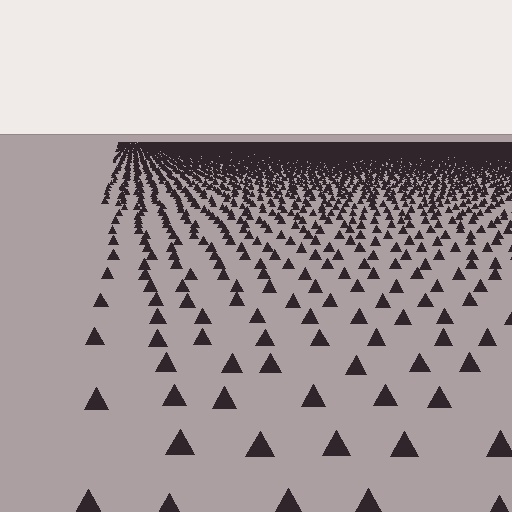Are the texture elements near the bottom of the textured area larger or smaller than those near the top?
Larger. Near the bottom, elements are closer to the viewer and appear at a bigger on-screen size.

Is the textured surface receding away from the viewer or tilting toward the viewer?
The surface is receding away from the viewer. Texture elements get smaller and denser toward the top.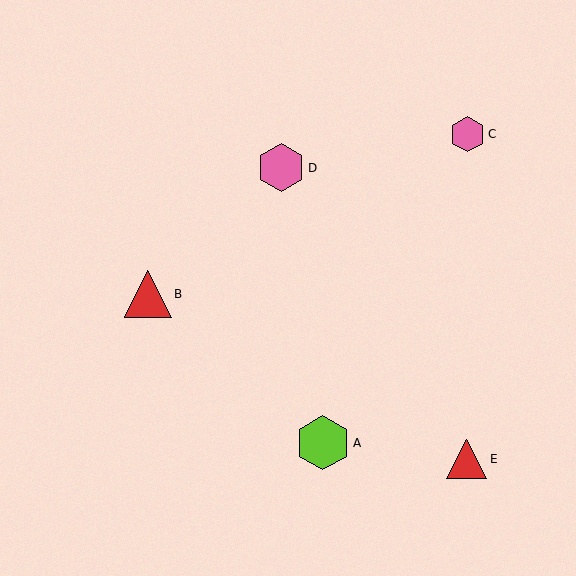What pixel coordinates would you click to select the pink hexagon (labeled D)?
Click at (281, 168) to select the pink hexagon D.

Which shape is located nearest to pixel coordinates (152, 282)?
The red triangle (labeled B) at (148, 294) is nearest to that location.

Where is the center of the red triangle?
The center of the red triangle is at (148, 294).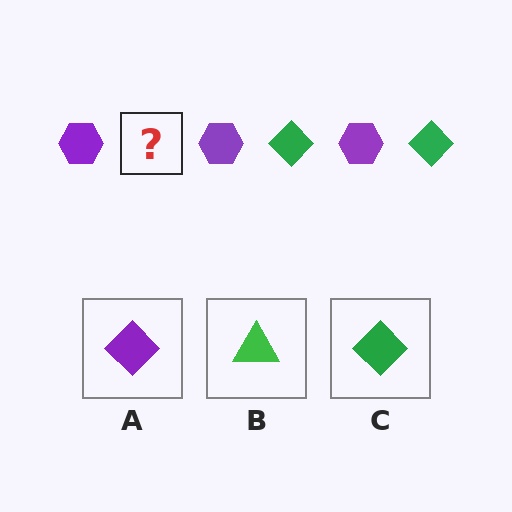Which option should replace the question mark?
Option C.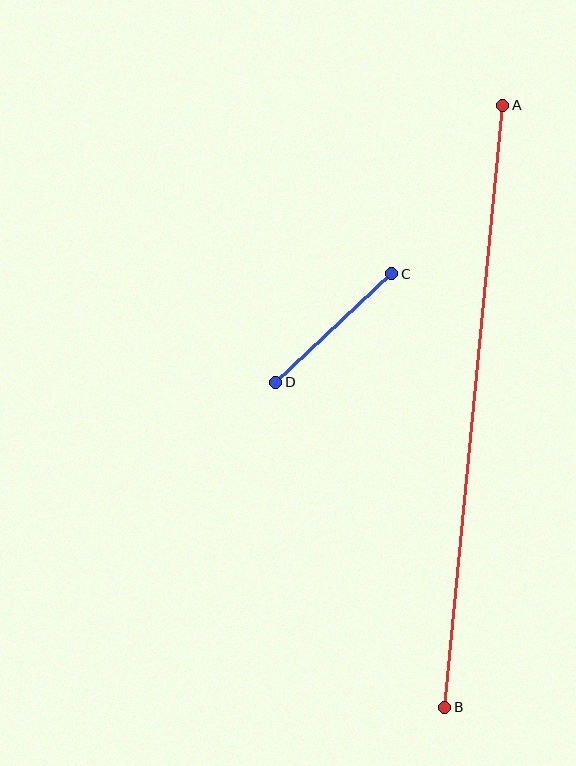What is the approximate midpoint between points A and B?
The midpoint is at approximately (474, 406) pixels.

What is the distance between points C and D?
The distance is approximately 159 pixels.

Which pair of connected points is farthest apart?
Points A and B are farthest apart.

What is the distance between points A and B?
The distance is approximately 605 pixels.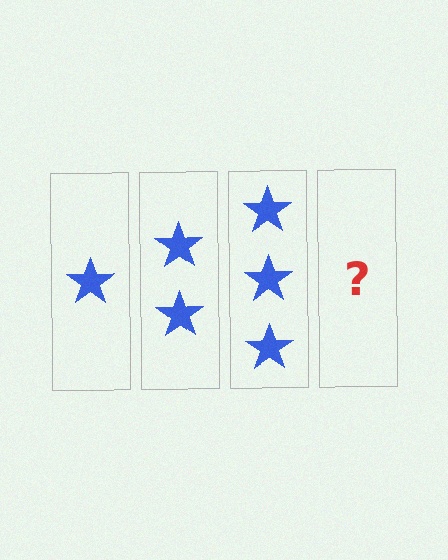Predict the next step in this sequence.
The next step is 4 stars.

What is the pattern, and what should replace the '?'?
The pattern is that each step adds one more star. The '?' should be 4 stars.